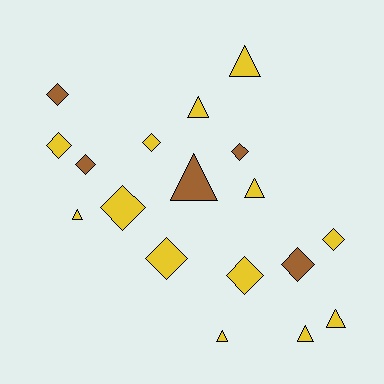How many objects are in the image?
There are 18 objects.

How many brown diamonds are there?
There are 4 brown diamonds.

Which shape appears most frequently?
Diamond, with 10 objects.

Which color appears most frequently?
Yellow, with 13 objects.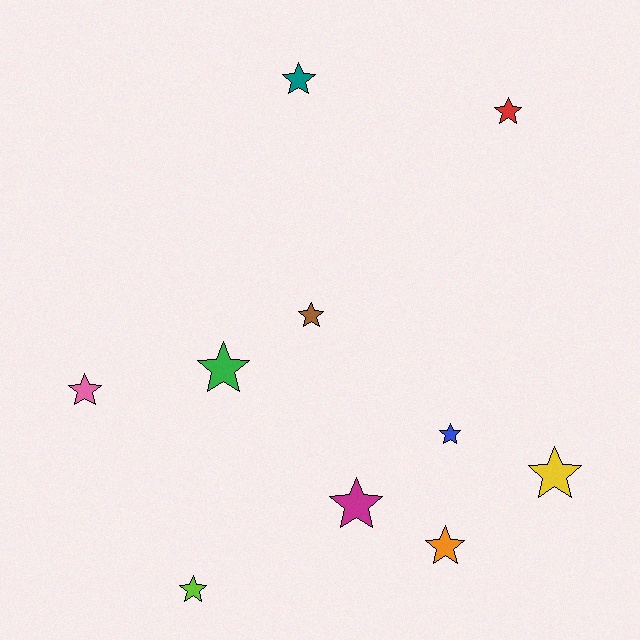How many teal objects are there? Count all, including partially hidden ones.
There is 1 teal object.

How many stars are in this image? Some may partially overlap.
There are 10 stars.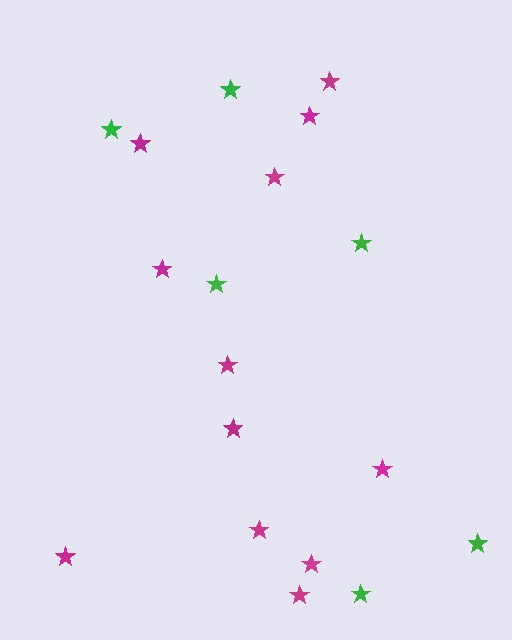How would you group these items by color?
There are 2 groups: one group of magenta stars (12) and one group of green stars (6).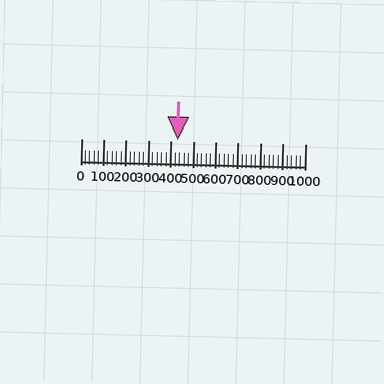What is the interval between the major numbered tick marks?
The major tick marks are spaced 100 units apart.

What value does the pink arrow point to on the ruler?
The pink arrow points to approximately 429.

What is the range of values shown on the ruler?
The ruler shows values from 0 to 1000.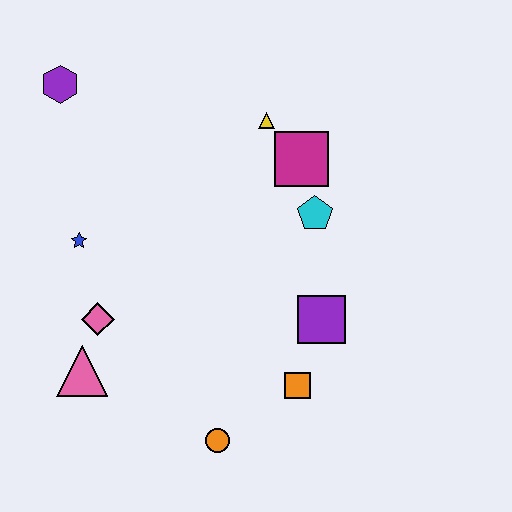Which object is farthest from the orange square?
The purple hexagon is farthest from the orange square.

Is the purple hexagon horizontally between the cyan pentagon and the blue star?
No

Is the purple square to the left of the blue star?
No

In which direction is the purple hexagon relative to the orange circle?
The purple hexagon is above the orange circle.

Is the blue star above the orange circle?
Yes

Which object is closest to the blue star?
The pink diamond is closest to the blue star.